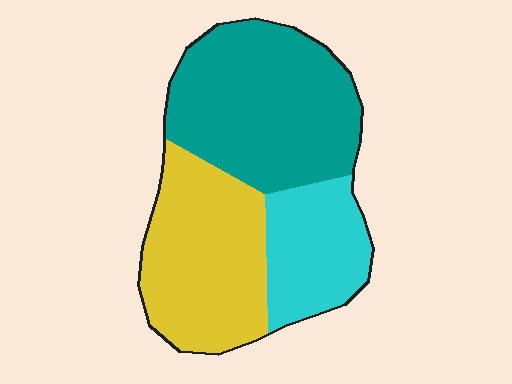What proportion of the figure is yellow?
Yellow takes up about one third (1/3) of the figure.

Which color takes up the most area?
Teal, at roughly 45%.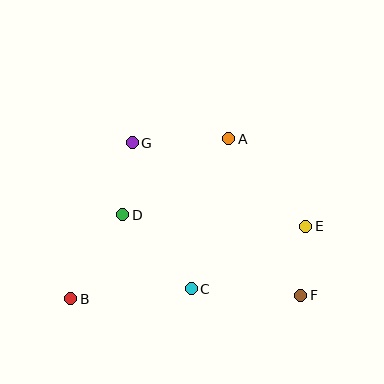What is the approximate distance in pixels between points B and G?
The distance between B and G is approximately 167 pixels.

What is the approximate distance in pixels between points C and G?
The distance between C and G is approximately 157 pixels.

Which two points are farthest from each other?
Points B and E are farthest from each other.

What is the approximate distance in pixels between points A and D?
The distance between A and D is approximately 130 pixels.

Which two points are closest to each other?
Points E and F are closest to each other.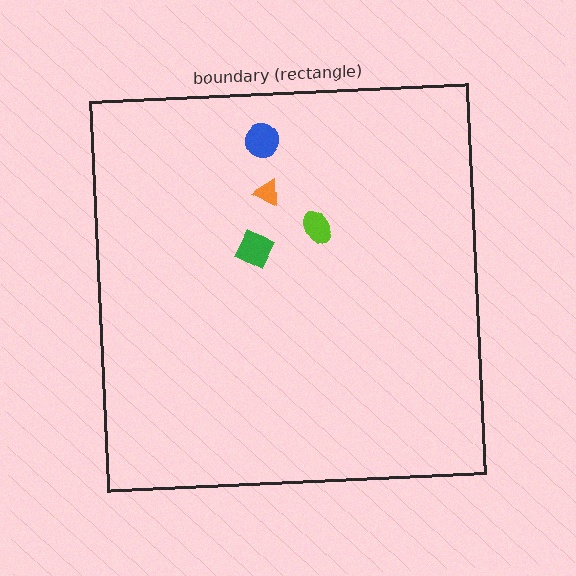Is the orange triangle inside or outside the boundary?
Inside.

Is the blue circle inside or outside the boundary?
Inside.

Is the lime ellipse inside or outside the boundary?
Inside.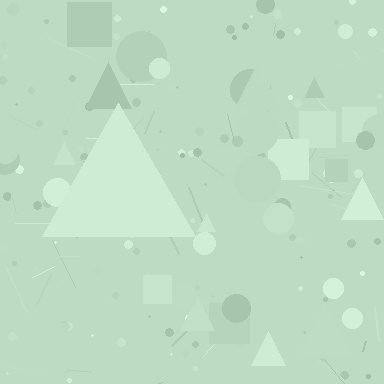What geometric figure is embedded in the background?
A triangle is embedded in the background.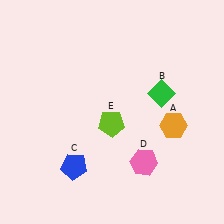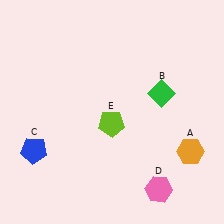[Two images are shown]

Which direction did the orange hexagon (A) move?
The orange hexagon (A) moved down.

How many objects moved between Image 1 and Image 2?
3 objects moved between the two images.